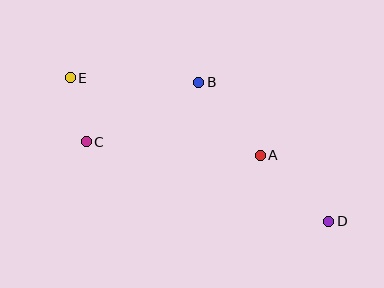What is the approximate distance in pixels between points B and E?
The distance between B and E is approximately 129 pixels.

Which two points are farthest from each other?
Points D and E are farthest from each other.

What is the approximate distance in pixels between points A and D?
The distance between A and D is approximately 95 pixels.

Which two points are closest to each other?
Points C and E are closest to each other.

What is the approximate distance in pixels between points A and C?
The distance between A and C is approximately 174 pixels.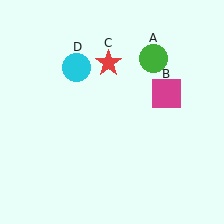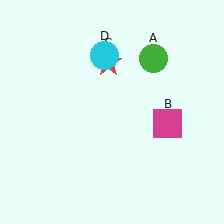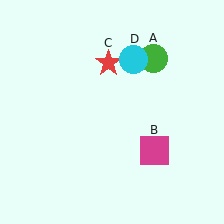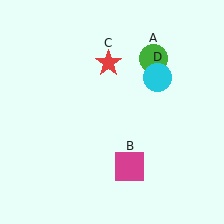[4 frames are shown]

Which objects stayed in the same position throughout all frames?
Green circle (object A) and red star (object C) remained stationary.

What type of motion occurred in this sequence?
The magenta square (object B), cyan circle (object D) rotated clockwise around the center of the scene.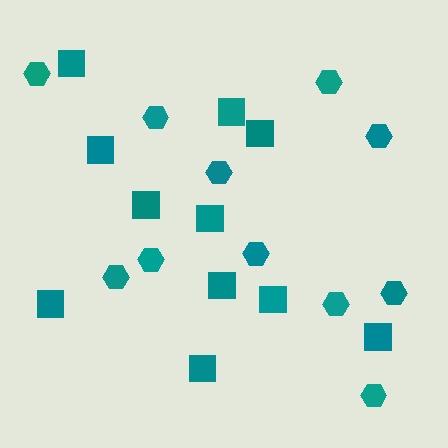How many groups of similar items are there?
There are 2 groups: one group of hexagons (11) and one group of squares (11).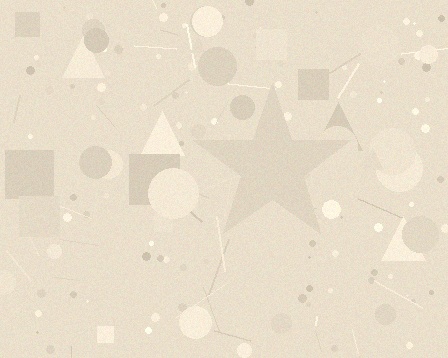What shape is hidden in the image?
A star is hidden in the image.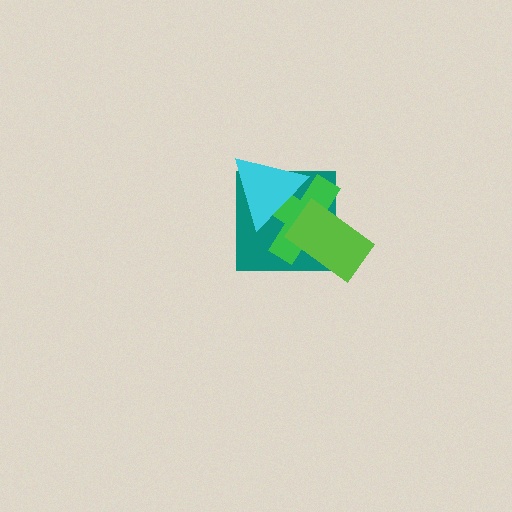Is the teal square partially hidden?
Yes, it is partially covered by another shape.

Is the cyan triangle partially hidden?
No, no other shape covers it.